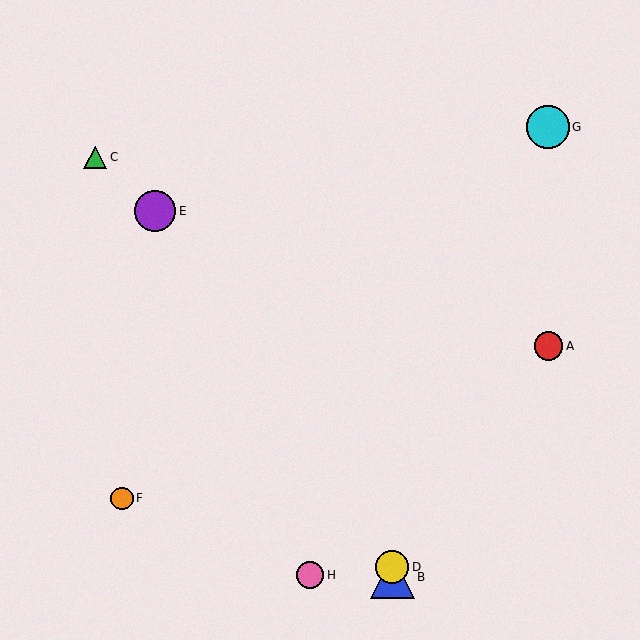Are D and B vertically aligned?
Yes, both are at x≈392.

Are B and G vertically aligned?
No, B is at x≈392 and G is at x≈548.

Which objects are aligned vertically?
Objects B, D are aligned vertically.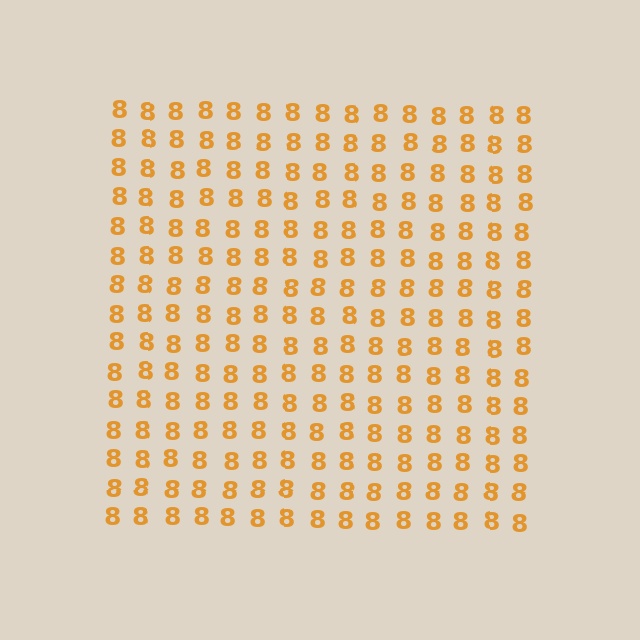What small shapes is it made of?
It is made of small digit 8's.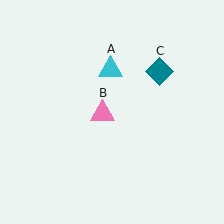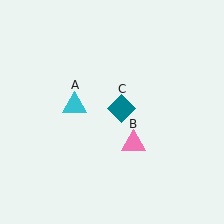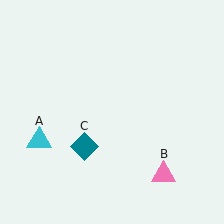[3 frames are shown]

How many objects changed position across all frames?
3 objects changed position: cyan triangle (object A), pink triangle (object B), teal diamond (object C).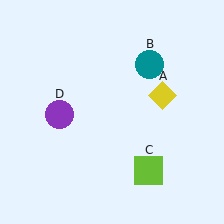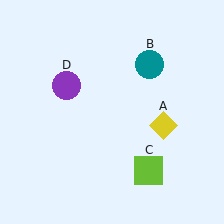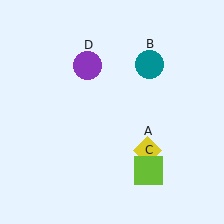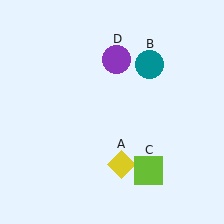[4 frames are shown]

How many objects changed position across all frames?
2 objects changed position: yellow diamond (object A), purple circle (object D).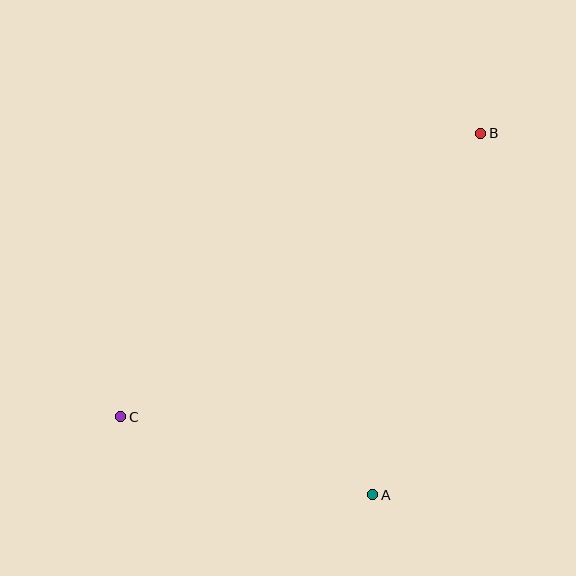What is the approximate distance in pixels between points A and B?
The distance between A and B is approximately 378 pixels.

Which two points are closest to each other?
Points A and C are closest to each other.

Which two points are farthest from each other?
Points B and C are farthest from each other.